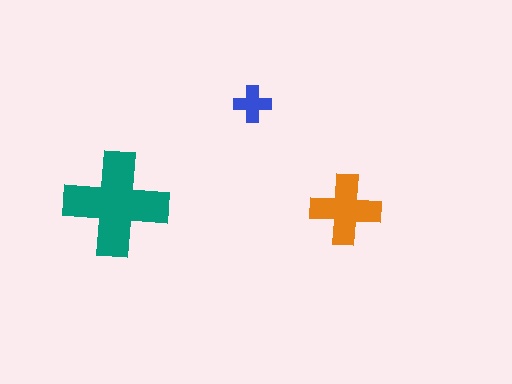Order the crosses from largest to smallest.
the teal one, the orange one, the blue one.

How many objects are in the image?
There are 3 objects in the image.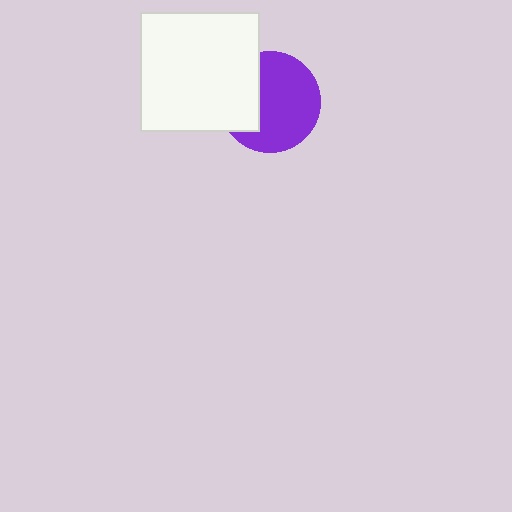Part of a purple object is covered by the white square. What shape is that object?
It is a circle.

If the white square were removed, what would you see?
You would see the complete purple circle.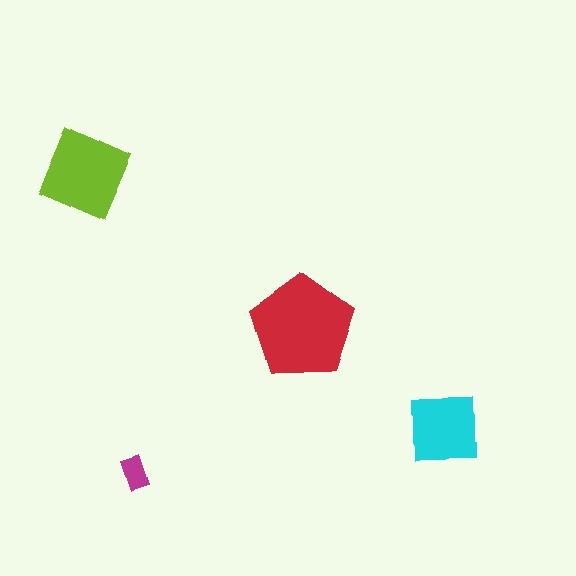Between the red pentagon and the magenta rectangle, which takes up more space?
The red pentagon.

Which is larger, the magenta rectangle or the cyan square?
The cyan square.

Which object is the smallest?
The magenta rectangle.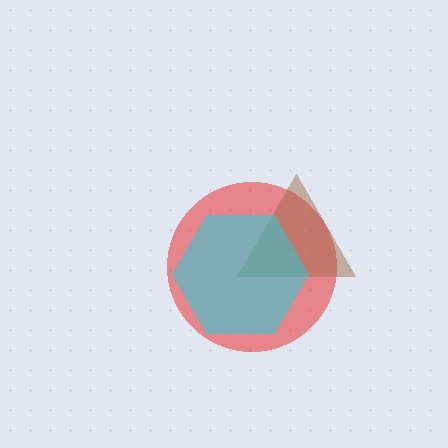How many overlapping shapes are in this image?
There are 3 overlapping shapes in the image.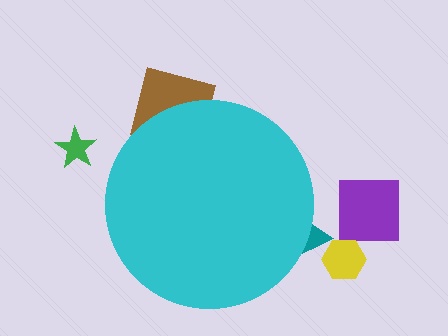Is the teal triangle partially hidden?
Yes, the teal triangle is partially hidden behind the cyan circle.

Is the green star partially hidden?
No, the green star is fully visible.